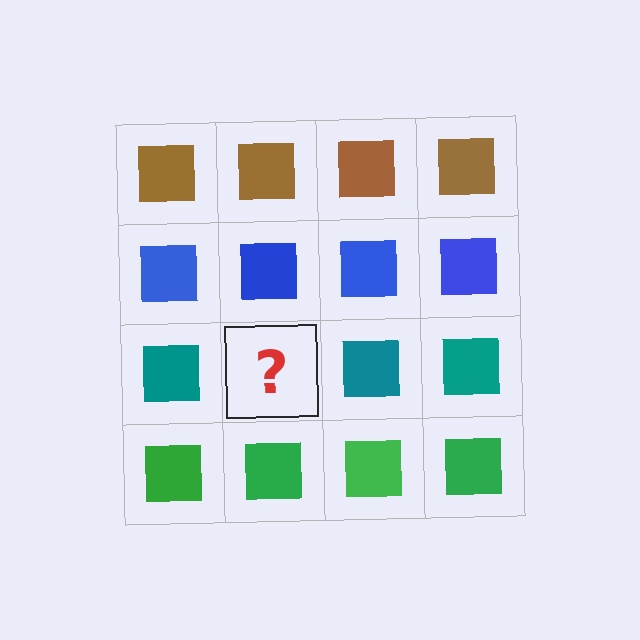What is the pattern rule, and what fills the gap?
The rule is that each row has a consistent color. The gap should be filled with a teal square.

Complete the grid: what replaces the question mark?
The question mark should be replaced with a teal square.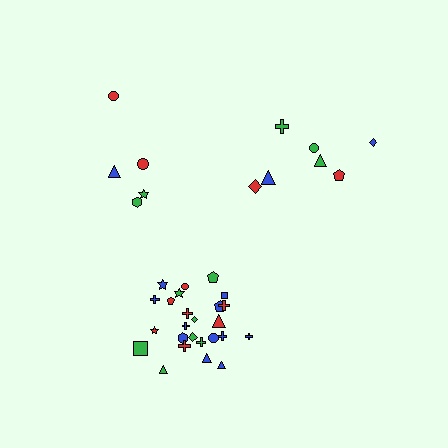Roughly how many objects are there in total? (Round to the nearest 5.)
Roughly 35 objects in total.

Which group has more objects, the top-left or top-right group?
The top-right group.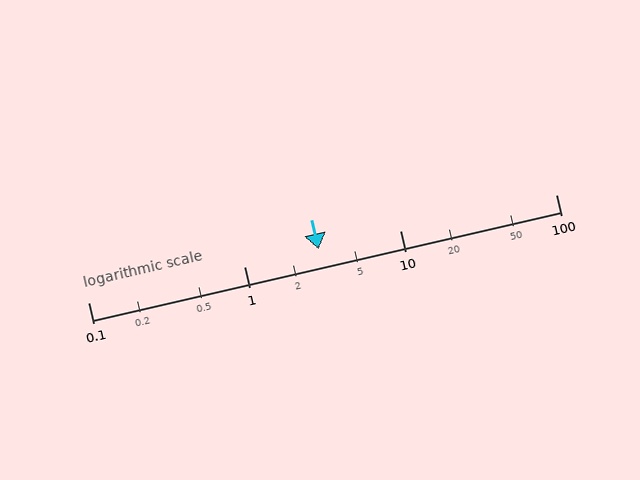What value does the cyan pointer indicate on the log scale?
The pointer indicates approximately 3.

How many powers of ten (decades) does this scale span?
The scale spans 3 decades, from 0.1 to 100.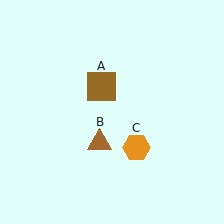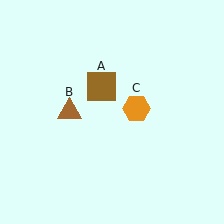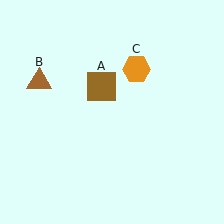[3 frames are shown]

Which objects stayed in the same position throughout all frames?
Brown square (object A) remained stationary.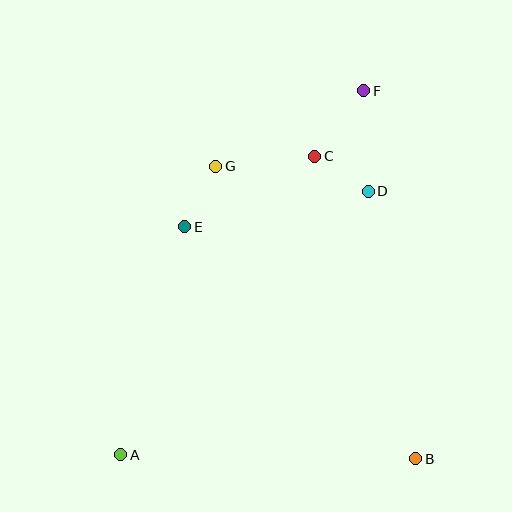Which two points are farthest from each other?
Points A and F are farthest from each other.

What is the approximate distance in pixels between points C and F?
The distance between C and F is approximately 82 pixels.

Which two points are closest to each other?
Points C and D are closest to each other.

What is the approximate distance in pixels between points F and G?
The distance between F and G is approximately 166 pixels.